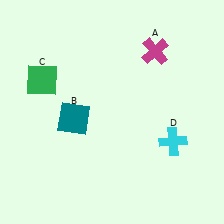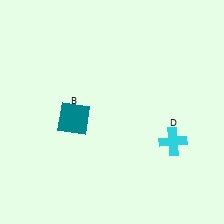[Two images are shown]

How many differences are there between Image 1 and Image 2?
There are 2 differences between the two images.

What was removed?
The magenta cross (A), the green square (C) were removed in Image 2.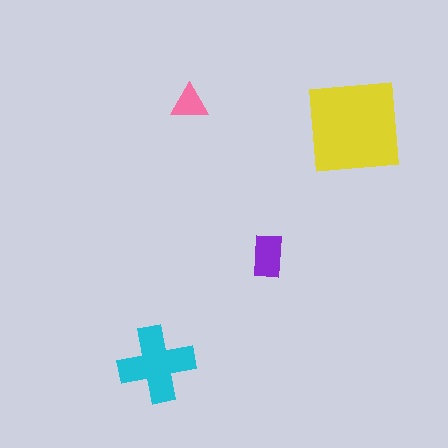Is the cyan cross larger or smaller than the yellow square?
Smaller.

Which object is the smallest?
The pink triangle.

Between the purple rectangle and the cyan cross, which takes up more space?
The cyan cross.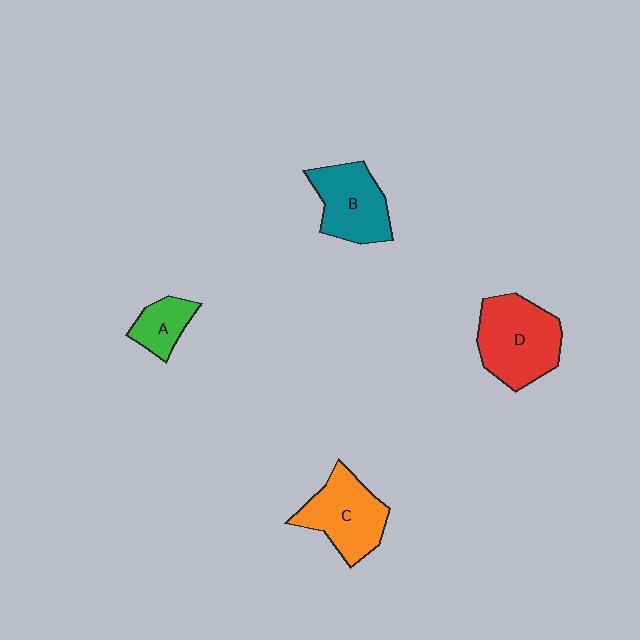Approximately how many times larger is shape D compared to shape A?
Approximately 2.4 times.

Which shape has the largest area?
Shape D (red).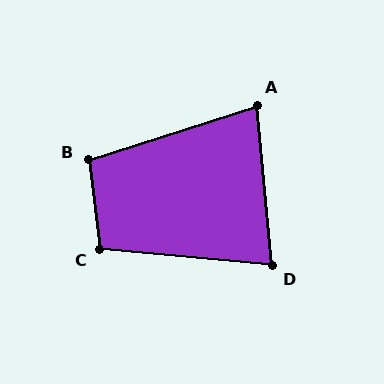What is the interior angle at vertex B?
Approximately 101 degrees (obtuse).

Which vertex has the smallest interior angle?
A, at approximately 78 degrees.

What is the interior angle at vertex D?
Approximately 79 degrees (acute).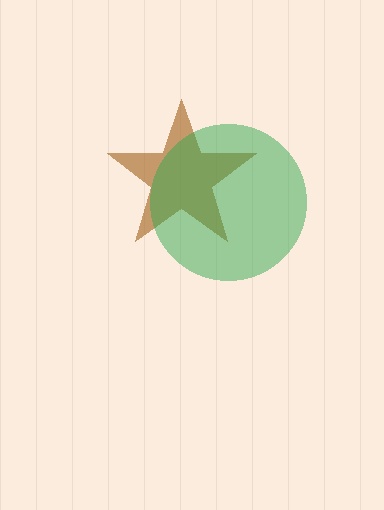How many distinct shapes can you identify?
There are 2 distinct shapes: a brown star, a green circle.